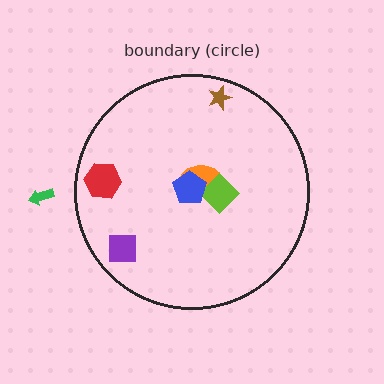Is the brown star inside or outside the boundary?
Inside.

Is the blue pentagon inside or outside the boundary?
Inside.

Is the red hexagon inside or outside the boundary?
Inside.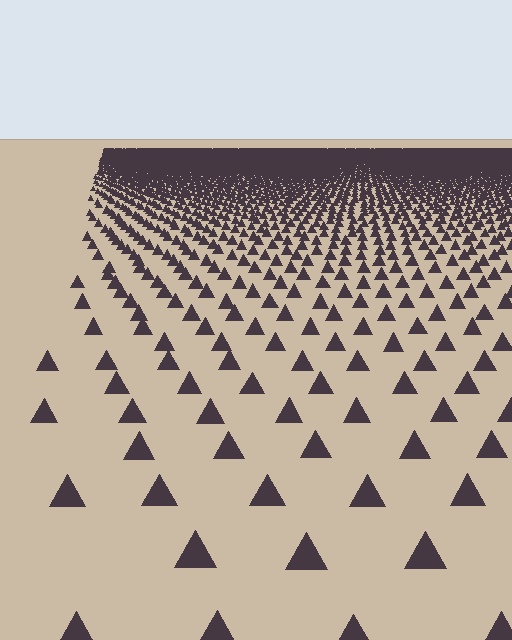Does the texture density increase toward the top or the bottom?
Density increases toward the top.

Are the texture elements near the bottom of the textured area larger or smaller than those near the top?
Larger. Near the bottom, elements are closer to the viewer and appear at a bigger on-screen size.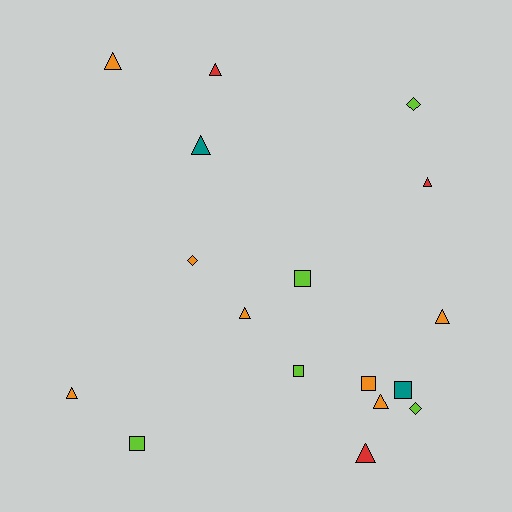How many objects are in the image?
There are 17 objects.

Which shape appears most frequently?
Triangle, with 9 objects.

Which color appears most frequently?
Orange, with 7 objects.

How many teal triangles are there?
There is 1 teal triangle.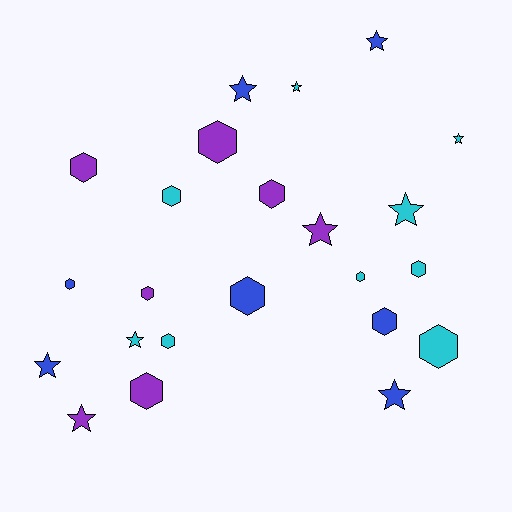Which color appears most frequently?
Cyan, with 9 objects.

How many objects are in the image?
There are 23 objects.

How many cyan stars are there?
There are 4 cyan stars.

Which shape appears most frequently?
Hexagon, with 13 objects.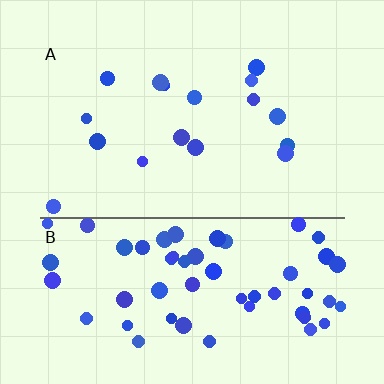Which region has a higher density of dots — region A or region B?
B (the bottom).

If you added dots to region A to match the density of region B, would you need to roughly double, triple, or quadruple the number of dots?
Approximately quadruple.